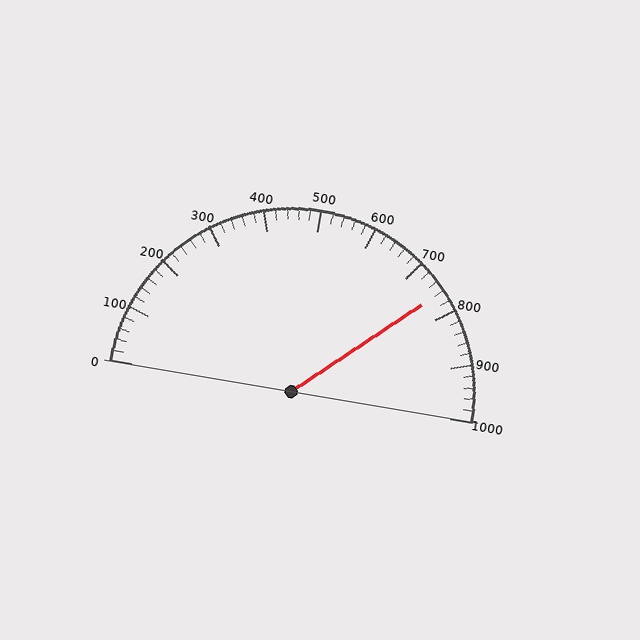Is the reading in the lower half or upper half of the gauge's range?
The reading is in the upper half of the range (0 to 1000).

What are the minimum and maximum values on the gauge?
The gauge ranges from 0 to 1000.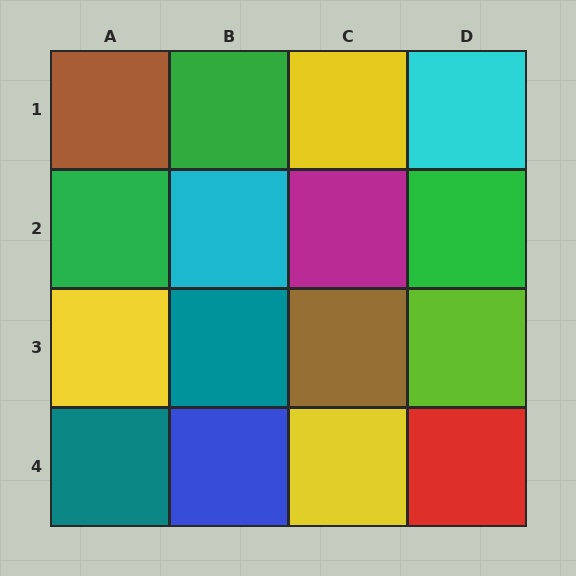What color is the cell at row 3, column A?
Yellow.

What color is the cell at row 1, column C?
Yellow.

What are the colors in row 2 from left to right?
Green, cyan, magenta, green.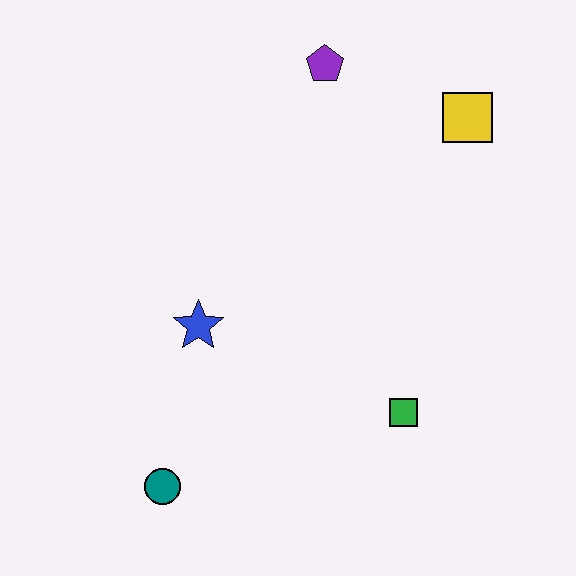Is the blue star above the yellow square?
No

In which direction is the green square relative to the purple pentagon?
The green square is below the purple pentagon.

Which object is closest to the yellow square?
The purple pentagon is closest to the yellow square.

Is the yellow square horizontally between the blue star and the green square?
No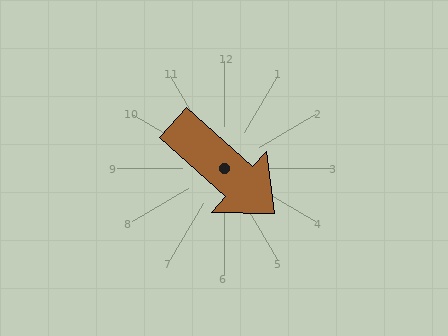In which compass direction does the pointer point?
Southeast.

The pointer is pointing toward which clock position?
Roughly 4 o'clock.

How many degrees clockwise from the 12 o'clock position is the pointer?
Approximately 132 degrees.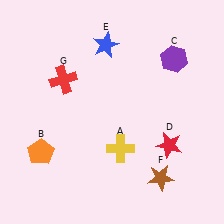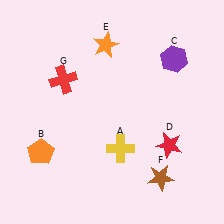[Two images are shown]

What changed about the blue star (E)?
In Image 1, E is blue. In Image 2, it changed to orange.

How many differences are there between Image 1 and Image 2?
There is 1 difference between the two images.